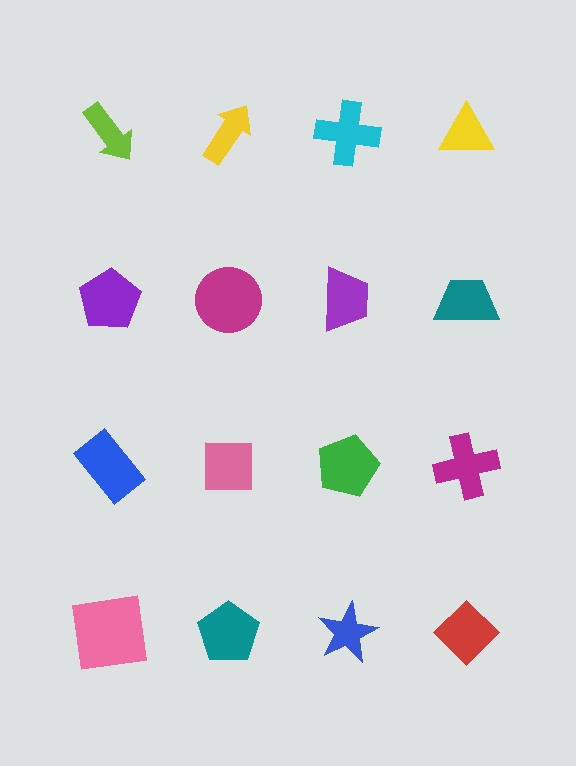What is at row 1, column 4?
A yellow triangle.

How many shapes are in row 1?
4 shapes.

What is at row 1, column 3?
A cyan cross.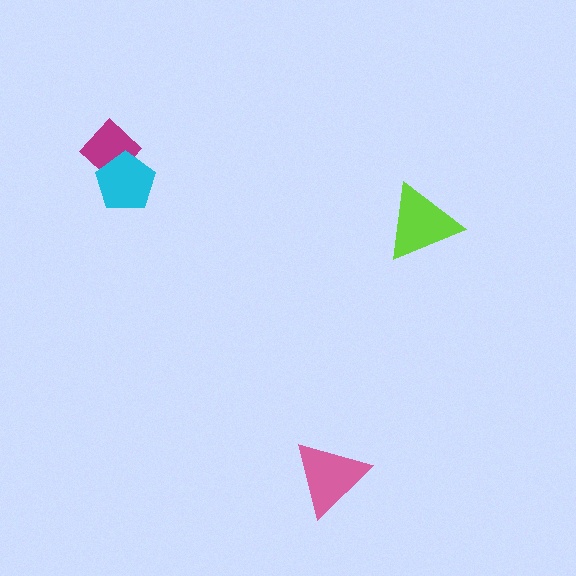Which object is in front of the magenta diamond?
The cyan pentagon is in front of the magenta diamond.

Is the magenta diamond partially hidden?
Yes, it is partially covered by another shape.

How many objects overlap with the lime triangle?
0 objects overlap with the lime triangle.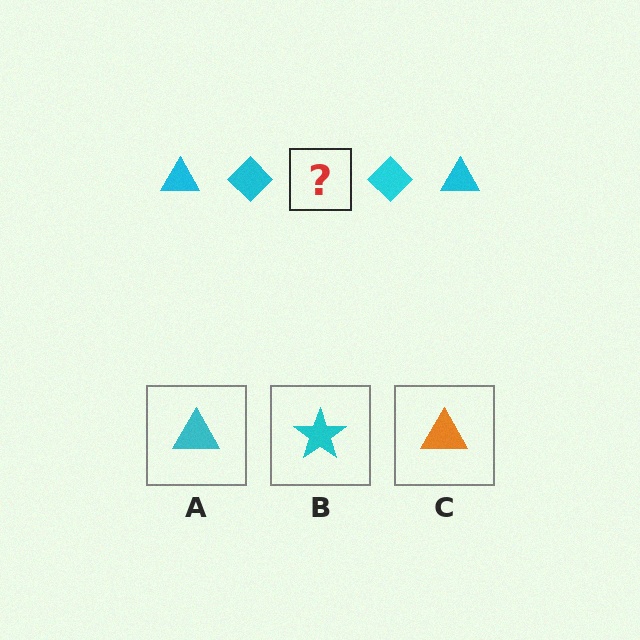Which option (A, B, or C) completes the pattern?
A.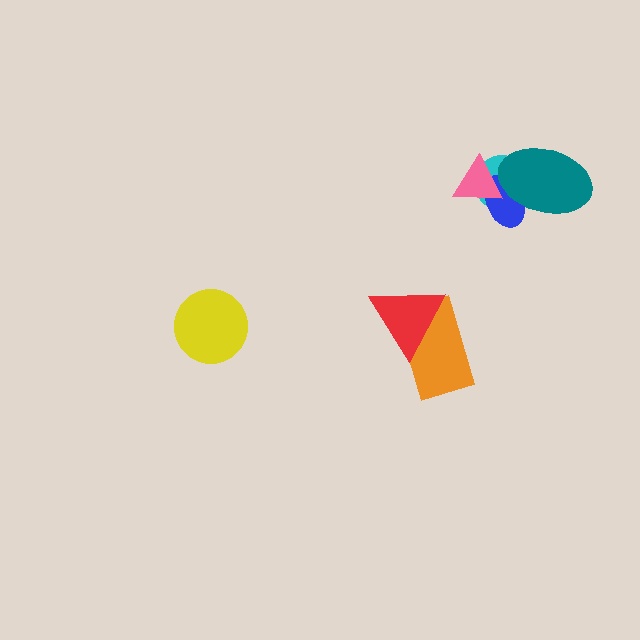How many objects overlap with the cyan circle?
3 objects overlap with the cyan circle.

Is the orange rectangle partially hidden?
Yes, it is partially covered by another shape.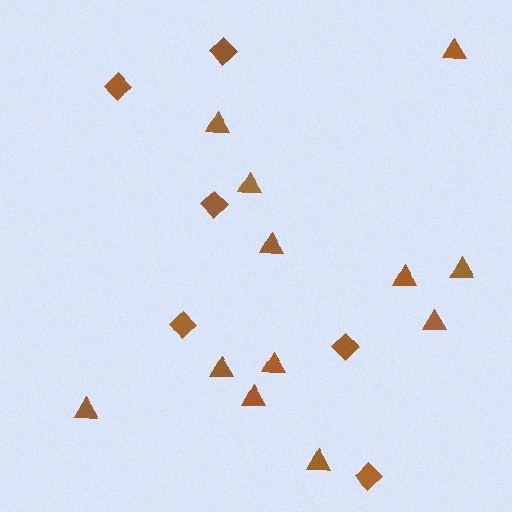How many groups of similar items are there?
There are 2 groups: one group of triangles (12) and one group of diamonds (6).